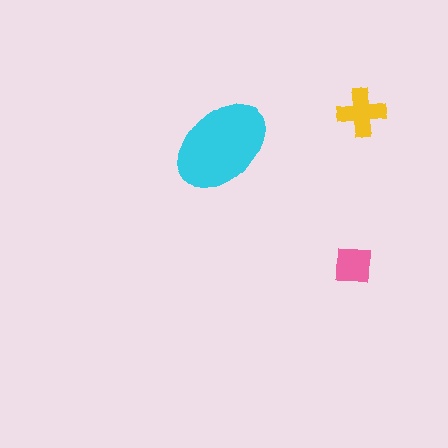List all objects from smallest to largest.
The pink square, the yellow cross, the cyan ellipse.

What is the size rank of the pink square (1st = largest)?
3rd.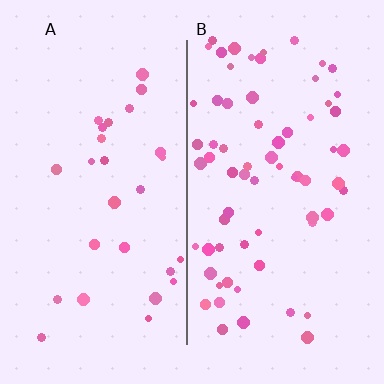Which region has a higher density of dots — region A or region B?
B (the right).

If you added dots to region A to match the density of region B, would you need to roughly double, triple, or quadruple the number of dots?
Approximately double.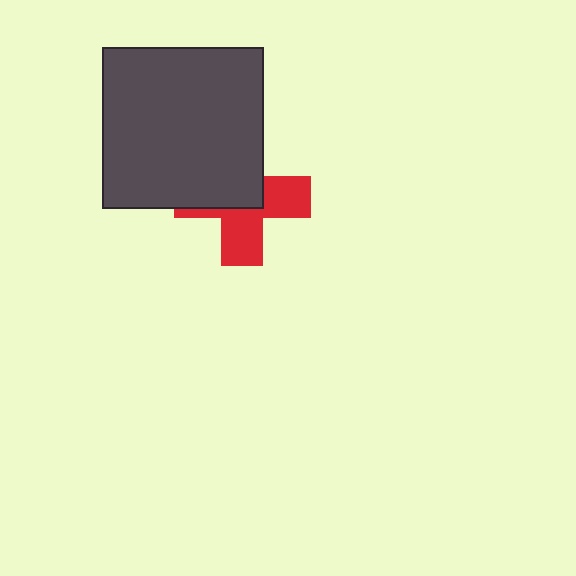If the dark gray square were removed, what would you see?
You would see the complete red cross.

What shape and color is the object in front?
The object in front is a dark gray square.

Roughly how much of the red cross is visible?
About half of it is visible (roughly 49%).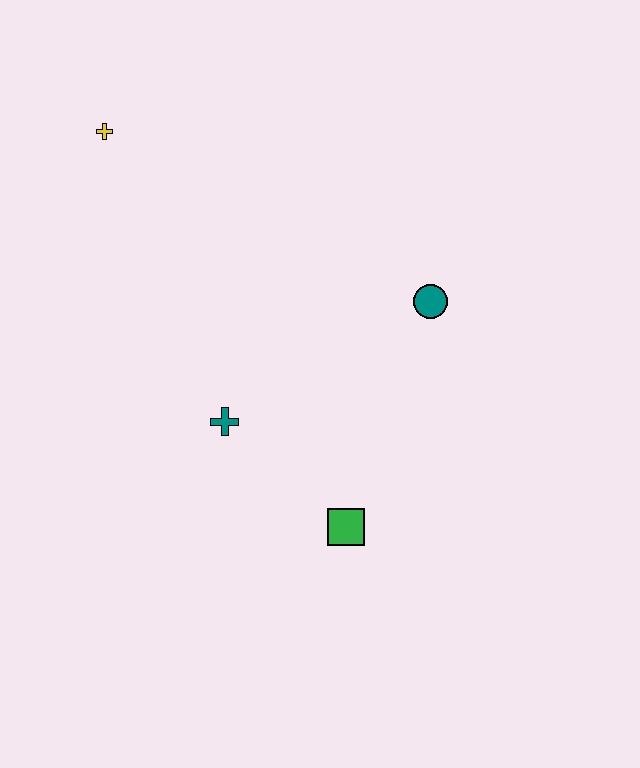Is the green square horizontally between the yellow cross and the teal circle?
Yes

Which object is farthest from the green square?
The yellow cross is farthest from the green square.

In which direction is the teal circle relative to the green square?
The teal circle is above the green square.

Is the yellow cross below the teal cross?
No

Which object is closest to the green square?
The teal cross is closest to the green square.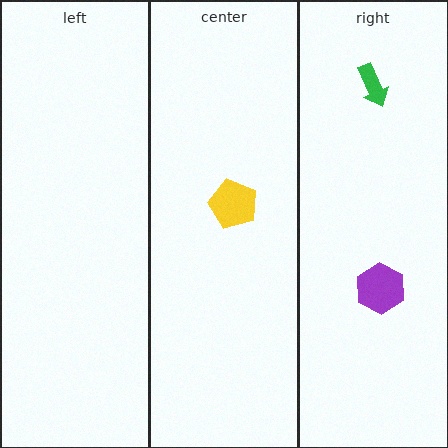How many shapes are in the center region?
1.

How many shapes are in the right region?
2.